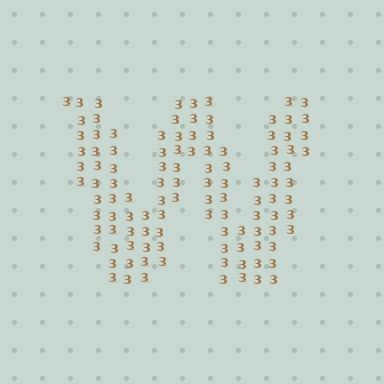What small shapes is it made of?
It is made of small digit 3's.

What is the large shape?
The large shape is the letter W.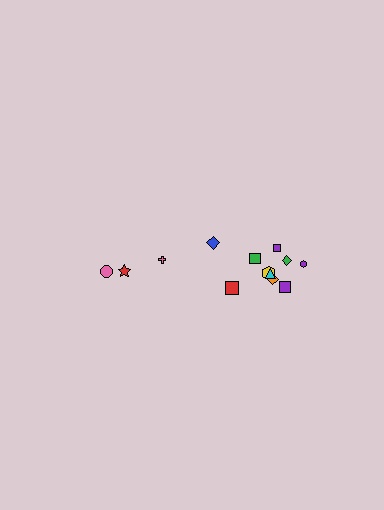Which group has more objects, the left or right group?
The right group.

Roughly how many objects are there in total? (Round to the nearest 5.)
Roughly 15 objects in total.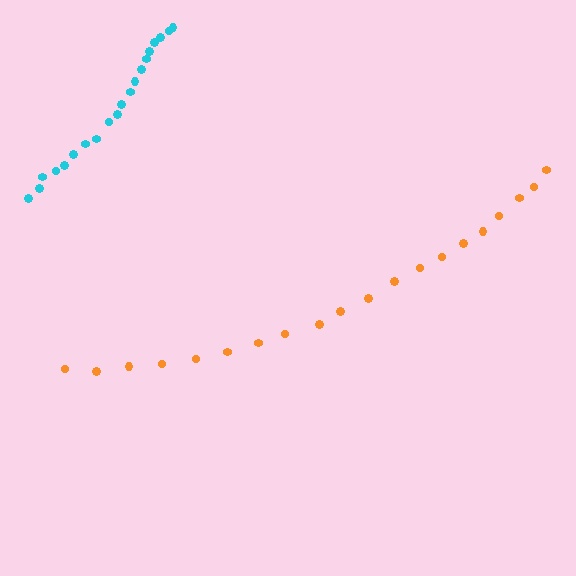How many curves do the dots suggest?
There are 2 distinct paths.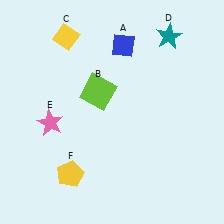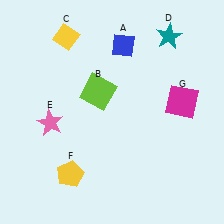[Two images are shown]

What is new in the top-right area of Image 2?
A magenta square (G) was added in the top-right area of Image 2.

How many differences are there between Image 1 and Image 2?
There is 1 difference between the two images.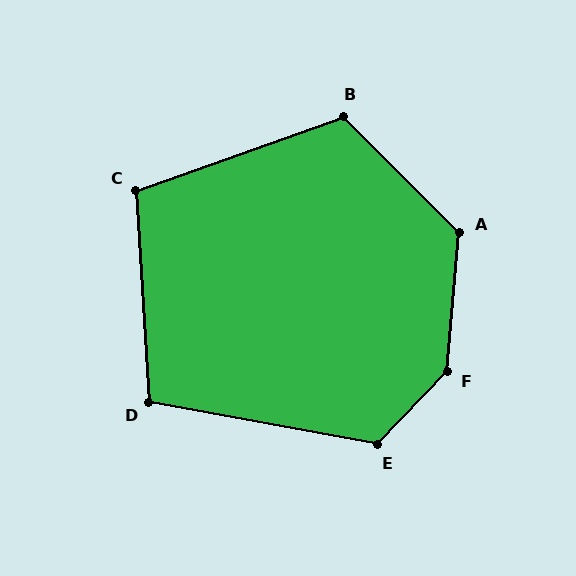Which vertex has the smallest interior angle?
D, at approximately 104 degrees.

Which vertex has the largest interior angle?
F, at approximately 141 degrees.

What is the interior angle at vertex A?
Approximately 130 degrees (obtuse).